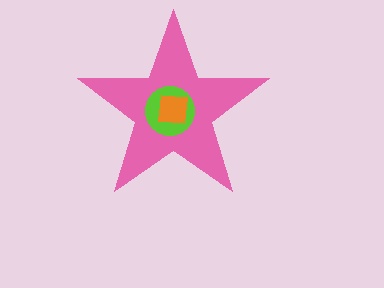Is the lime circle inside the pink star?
Yes.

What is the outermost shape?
The pink star.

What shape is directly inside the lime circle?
The orange square.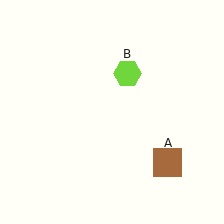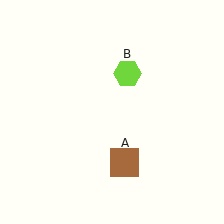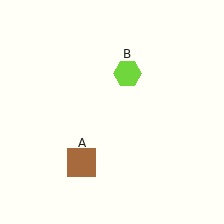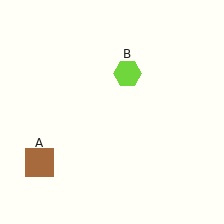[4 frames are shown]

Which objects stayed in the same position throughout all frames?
Lime hexagon (object B) remained stationary.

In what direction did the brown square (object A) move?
The brown square (object A) moved left.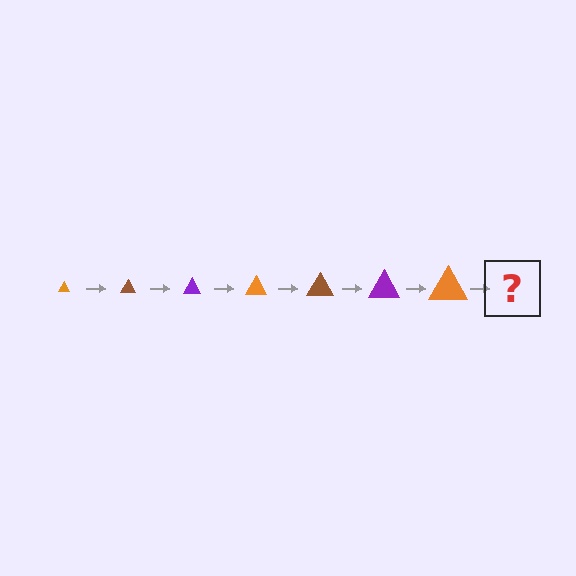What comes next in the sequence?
The next element should be a brown triangle, larger than the previous one.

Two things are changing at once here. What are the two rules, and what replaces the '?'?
The two rules are that the triangle grows larger each step and the color cycles through orange, brown, and purple. The '?' should be a brown triangle, larger than the previous one.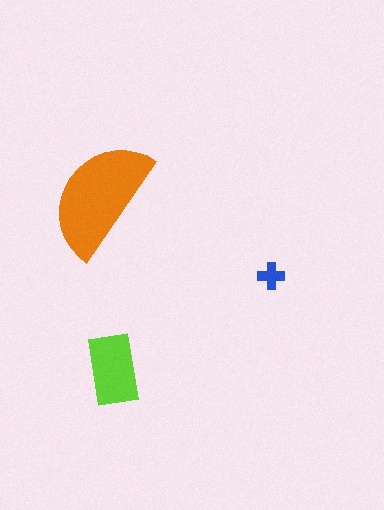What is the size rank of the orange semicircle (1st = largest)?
1st.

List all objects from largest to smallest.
The orange semicircle, the lime rectangle, the blue cross.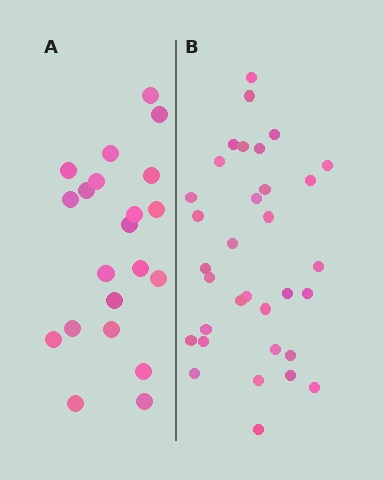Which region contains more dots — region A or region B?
Region B (the right region) has more dots.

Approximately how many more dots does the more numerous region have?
Region B has roughly 12 or so more dots than region A.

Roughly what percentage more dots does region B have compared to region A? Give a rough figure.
About 55% more.